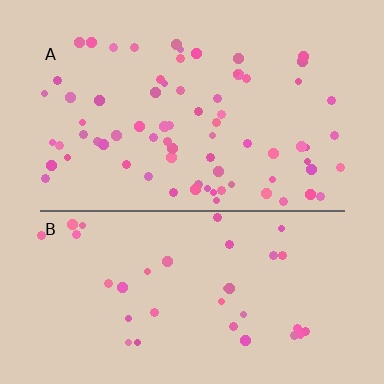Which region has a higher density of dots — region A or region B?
A (the top).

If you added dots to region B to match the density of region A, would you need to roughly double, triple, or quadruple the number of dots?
Approximately double.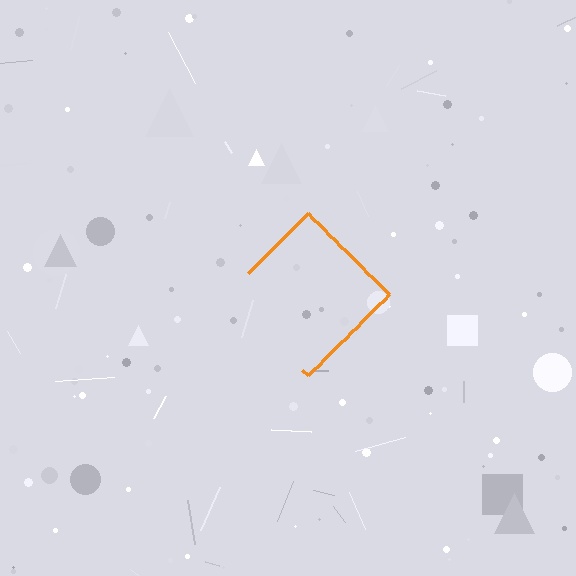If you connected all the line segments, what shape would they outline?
They would outline a diamond.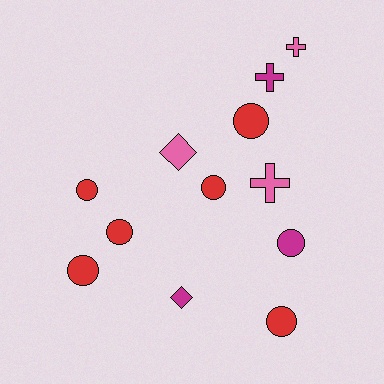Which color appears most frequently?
Red, with 6 objects.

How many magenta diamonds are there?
There is 1 magenta diamond.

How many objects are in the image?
There are 12 objects.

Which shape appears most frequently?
Circle, with 7 objects.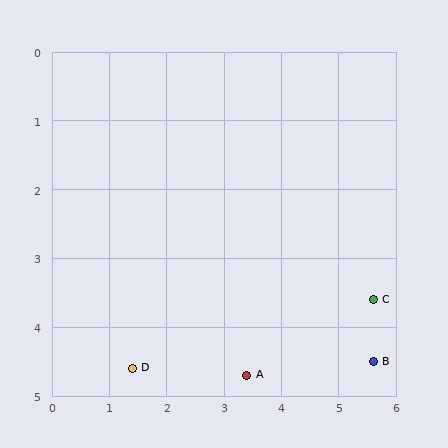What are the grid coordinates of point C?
Point C is at approximately (5.6, 3.6).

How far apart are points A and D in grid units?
Points A and D are about 2.0 grid units apart.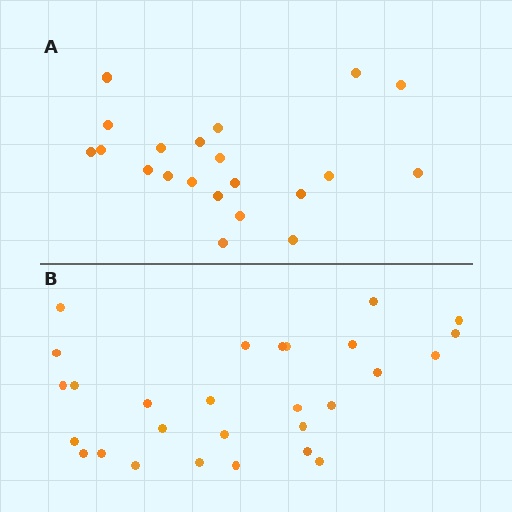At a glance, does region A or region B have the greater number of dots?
Region B (the bottom region) has more dots.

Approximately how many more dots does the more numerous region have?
Region B has roughly 8 or so more dots than region A.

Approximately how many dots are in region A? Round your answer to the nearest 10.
About 20 dots. (The exact count is 21, which rounds to 20.)